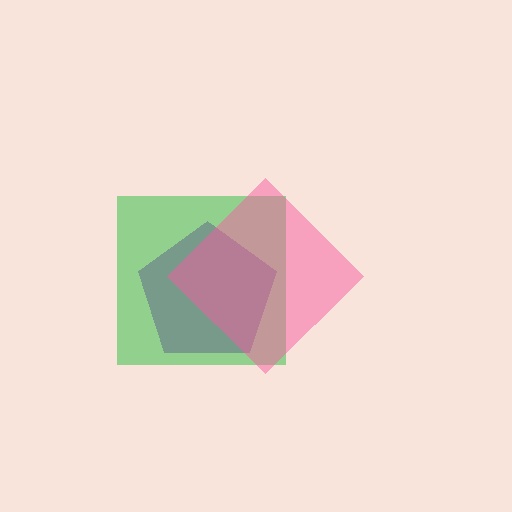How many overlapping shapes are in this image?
There are 3 overlapping shapes in the image.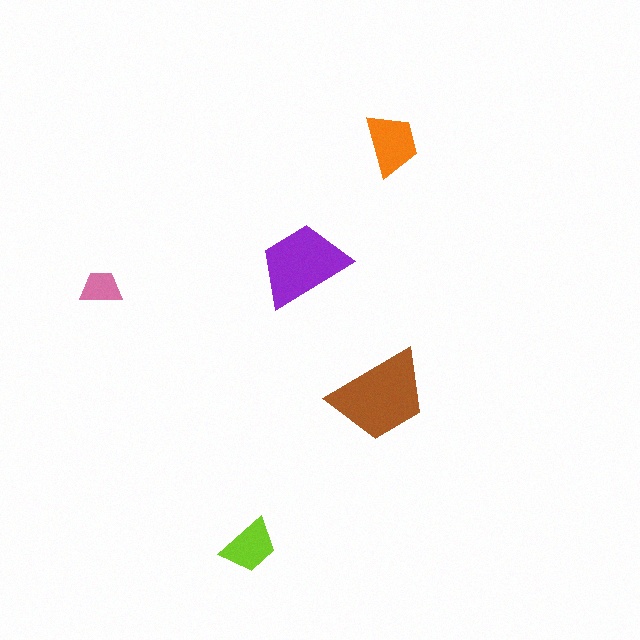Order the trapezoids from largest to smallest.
the brown one, the purple one, the orange one, the lime one, the pink one.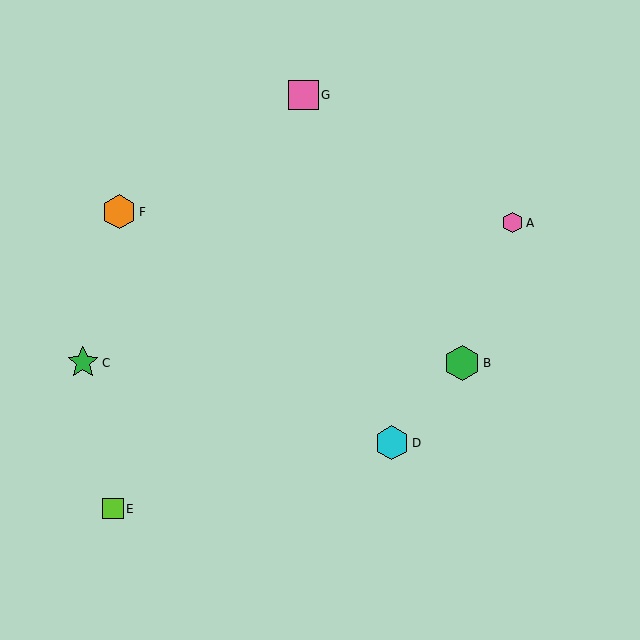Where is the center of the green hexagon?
The center of the green hexagon is at (462, 363).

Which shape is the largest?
The green hexagon (labeled B) is the largest.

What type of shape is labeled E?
Shape E is a lime square.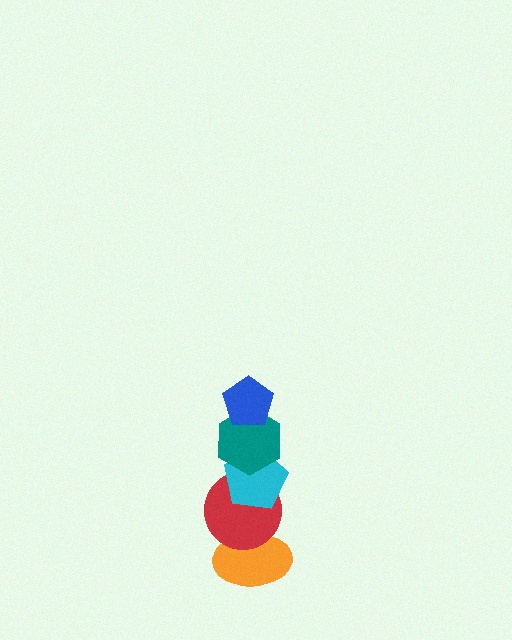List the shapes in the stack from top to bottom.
From top to bottom: the blue pentagon, the teal hexagon, the cyan pentagon, the red circle, the orange ellipse.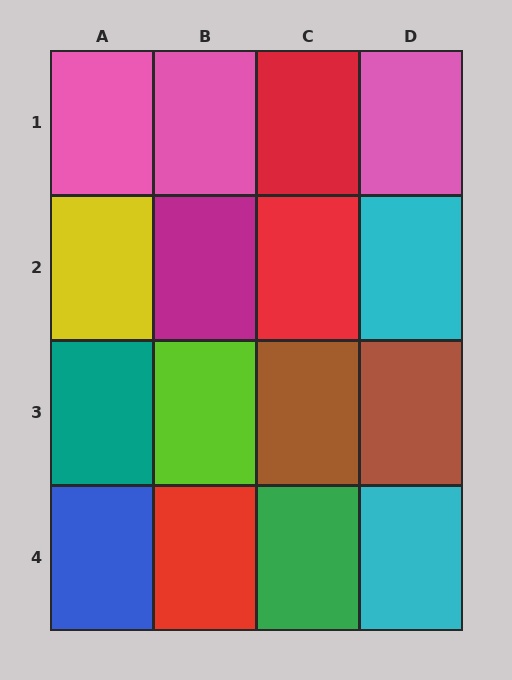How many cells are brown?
2 cells are brown.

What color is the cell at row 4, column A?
Blue.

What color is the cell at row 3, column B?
Lime.